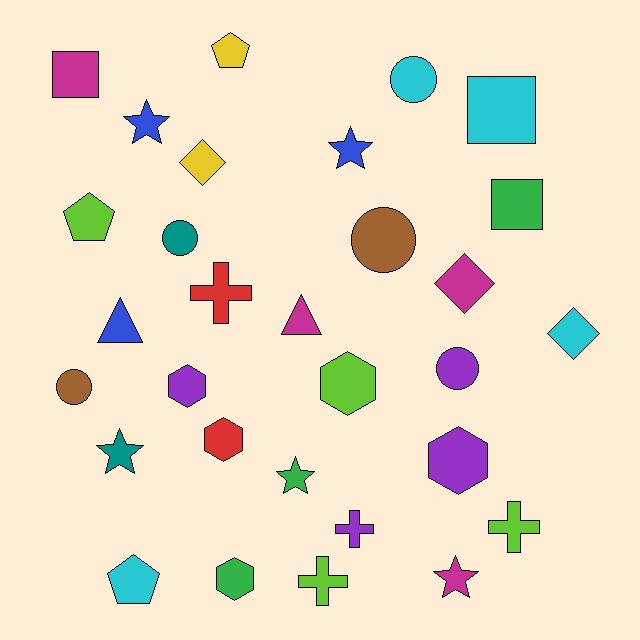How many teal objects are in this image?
There are 2 teal objects.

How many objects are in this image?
There are 30 objects.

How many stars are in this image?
There are 5 stars.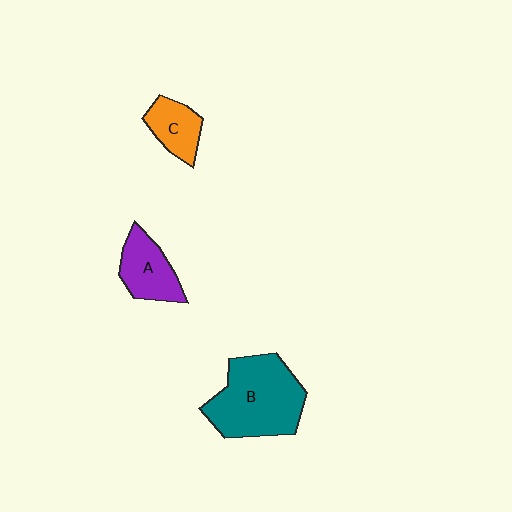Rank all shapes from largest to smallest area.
From largest to smallest: B (teal), A (purple), C (orange).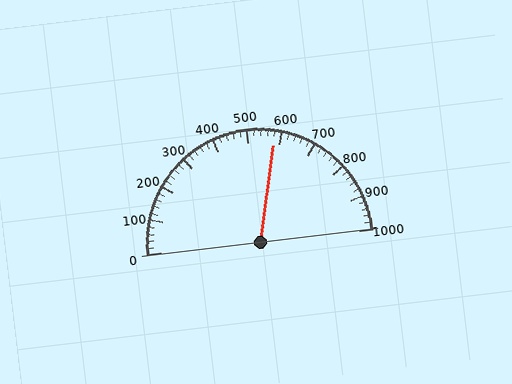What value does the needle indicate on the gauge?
The needle indicates approximately 580.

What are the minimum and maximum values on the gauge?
The gauge ranges from 0 to 1000.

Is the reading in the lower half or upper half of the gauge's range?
The reading is in the upper half of the range (0 to 1000).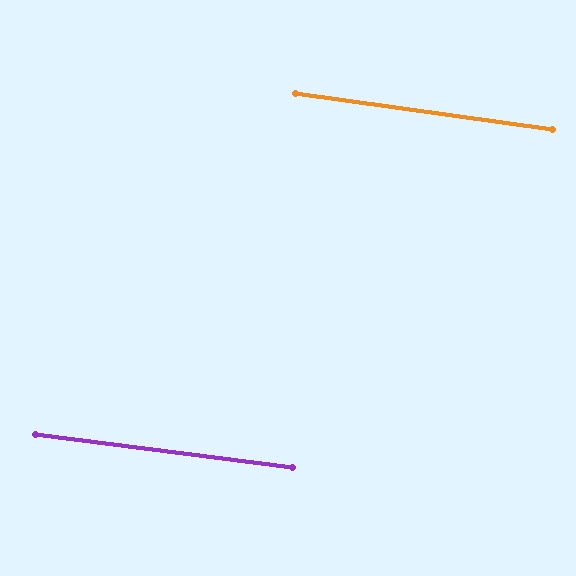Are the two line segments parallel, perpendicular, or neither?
Parallel — their directions differ by only 0.8°.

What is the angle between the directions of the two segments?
Approximately 1 degree.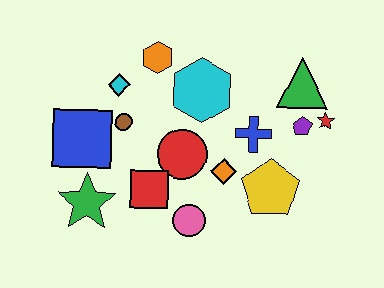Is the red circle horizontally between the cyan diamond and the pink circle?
Yes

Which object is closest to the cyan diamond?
The brown circle is closest to the cyan diamond.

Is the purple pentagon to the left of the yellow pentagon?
No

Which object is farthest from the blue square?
The red star is farthest from the blue square.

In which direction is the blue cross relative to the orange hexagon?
The blue cross is to the right of the orange hexagon.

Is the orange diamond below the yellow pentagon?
No